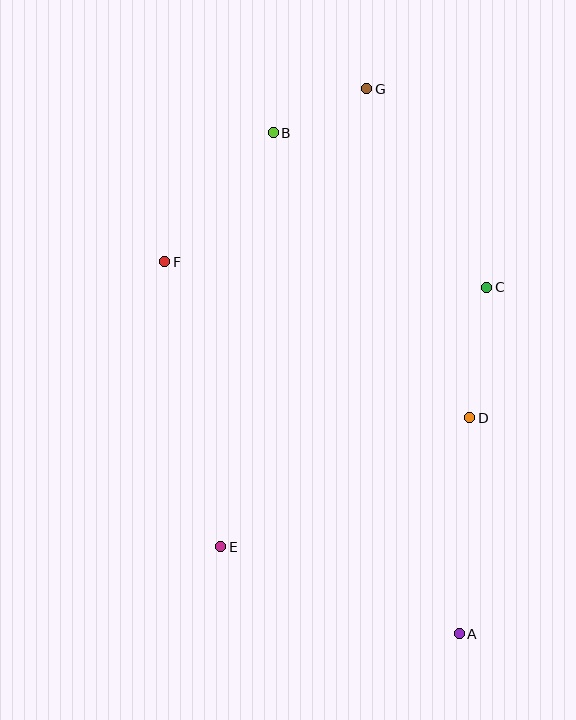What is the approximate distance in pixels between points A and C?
The distance between A and C is approximately 348 pixels.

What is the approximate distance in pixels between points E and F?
The distance between E and F is approximately 290 pixels.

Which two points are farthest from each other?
Points A and G are farthest from each other.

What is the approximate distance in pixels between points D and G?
The distance between D and G is approximately 345 pixels.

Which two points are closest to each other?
Points B and G are closest to each other.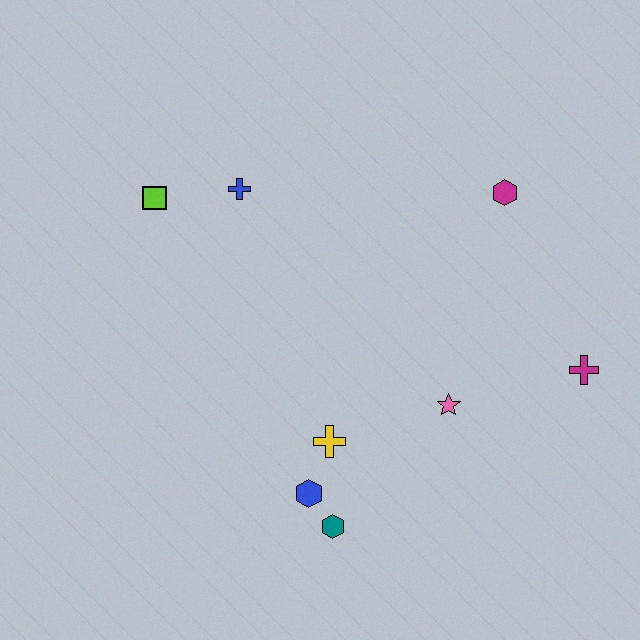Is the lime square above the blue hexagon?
Yes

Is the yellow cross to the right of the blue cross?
Yes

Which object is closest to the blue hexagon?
The teal hexagon is closest to the blue hexagon.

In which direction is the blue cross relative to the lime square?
The blue cross is to the right of the lime square.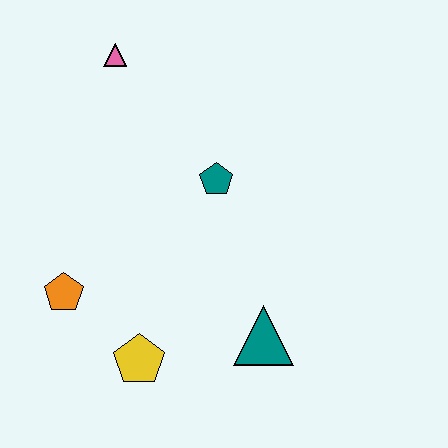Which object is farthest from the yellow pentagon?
The pink triangle is farthest from the yellow pentagon.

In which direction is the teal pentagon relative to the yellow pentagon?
The teal pentagon is above the yellow pentagon.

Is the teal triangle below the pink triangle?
Yes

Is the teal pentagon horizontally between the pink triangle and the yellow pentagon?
No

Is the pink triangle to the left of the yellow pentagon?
Yes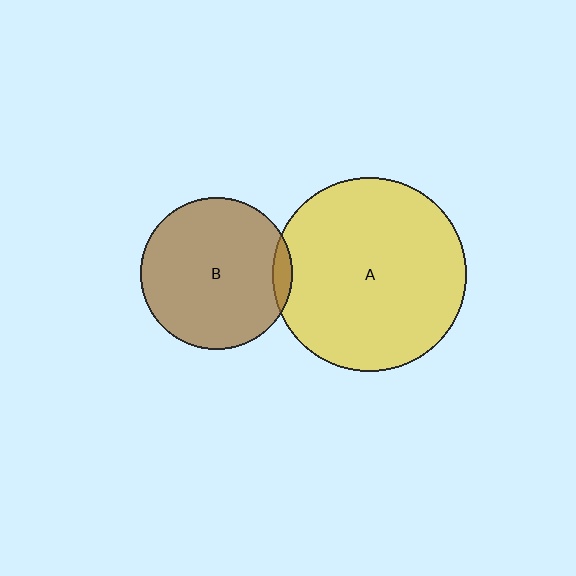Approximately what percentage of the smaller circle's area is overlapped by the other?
Approximately 5%.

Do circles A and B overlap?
Yes.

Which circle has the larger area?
Circle A (yellow).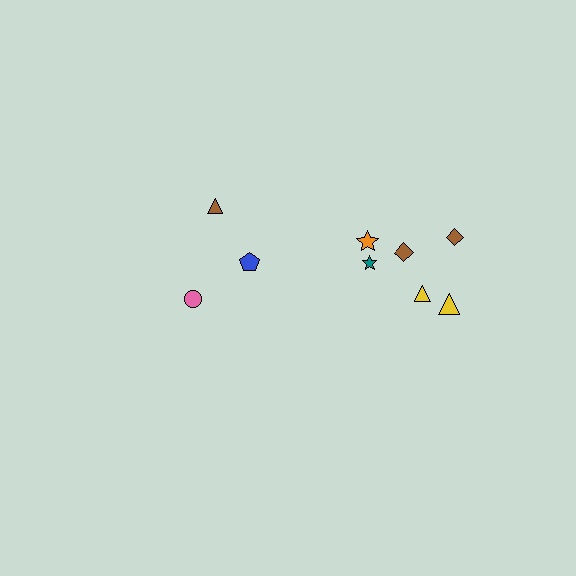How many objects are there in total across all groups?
There are 9 objects.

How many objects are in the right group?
There are 6 objects.